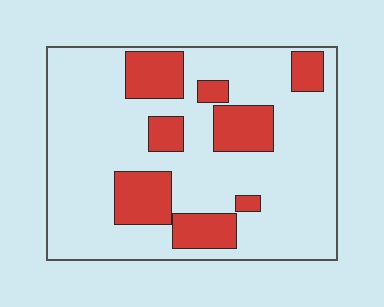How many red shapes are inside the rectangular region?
8.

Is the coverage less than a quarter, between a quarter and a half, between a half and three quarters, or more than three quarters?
Less than a quarter.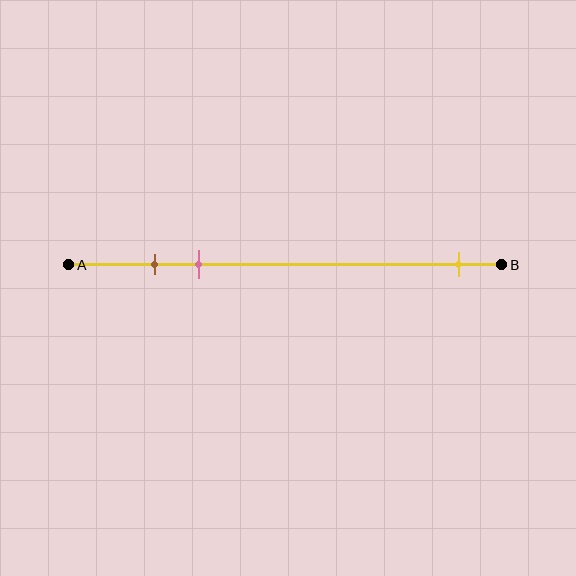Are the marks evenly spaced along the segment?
No, the marks are not evenly spaced.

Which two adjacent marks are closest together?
The brown and pink marks are the closest adjacent pair.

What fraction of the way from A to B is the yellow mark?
The yellow mark is approximately 90% (0.9) of the way from A to B.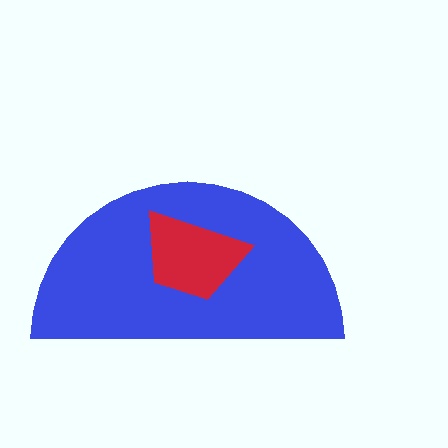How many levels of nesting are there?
2.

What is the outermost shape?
The blue semicircle.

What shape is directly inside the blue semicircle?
The red trapezoid.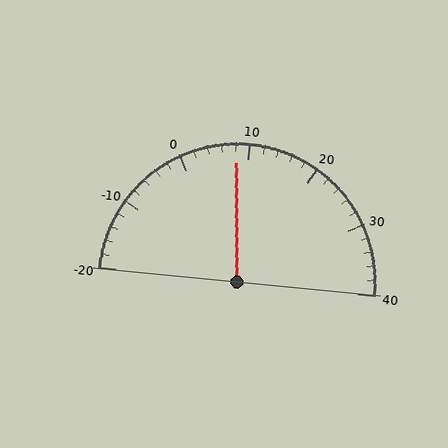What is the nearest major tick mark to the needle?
The nearest major tick mark is 10.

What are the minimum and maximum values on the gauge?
The gauge ranges from -20 to 40.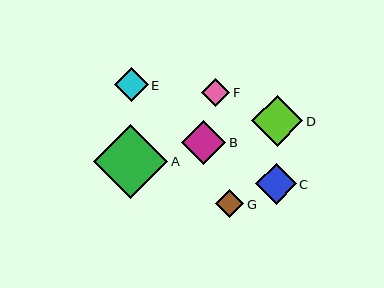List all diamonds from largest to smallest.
From largest to smallest: A, D, B, C, E, G, F.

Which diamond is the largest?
Diamond A is the largest with a size of approximately 74 pixels.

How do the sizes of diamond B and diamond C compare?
Diamond B and diamond C are approximately the same size.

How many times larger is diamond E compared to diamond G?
Diamond E is approximately 1.2 times the size of diamond G.